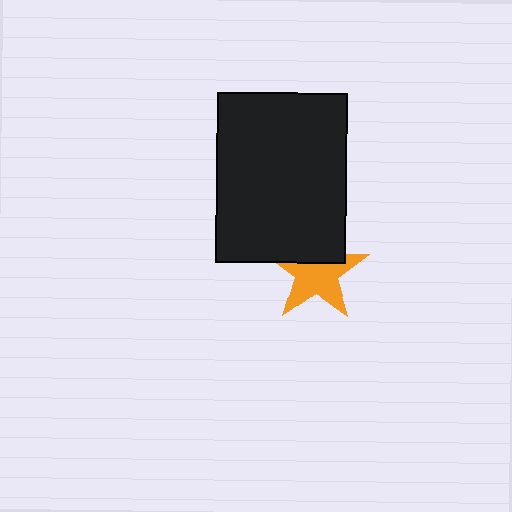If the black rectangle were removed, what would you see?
You would see the complete orange star.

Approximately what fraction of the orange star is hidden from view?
Roughly 36% of the orange star is hidden behind the black rectangle.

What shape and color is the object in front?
The object in front is a black rectangle.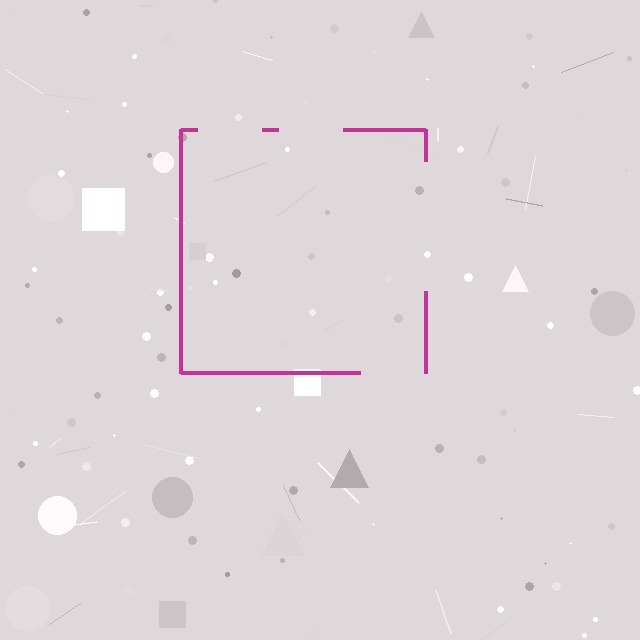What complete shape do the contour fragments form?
The contour fragments form a square.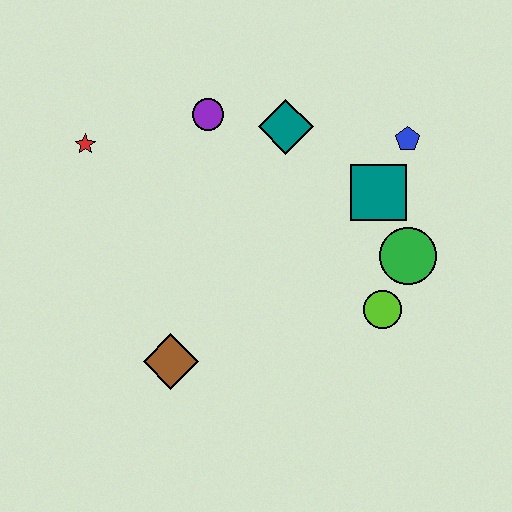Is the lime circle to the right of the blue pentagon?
No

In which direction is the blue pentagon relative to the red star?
The blue pentagon is to the right of the red star.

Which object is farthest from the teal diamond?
The brown diamond is farthest from the teal diamond.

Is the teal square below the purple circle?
Yes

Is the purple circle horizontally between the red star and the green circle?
Yes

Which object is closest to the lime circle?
The green circle is closest to the lime circle.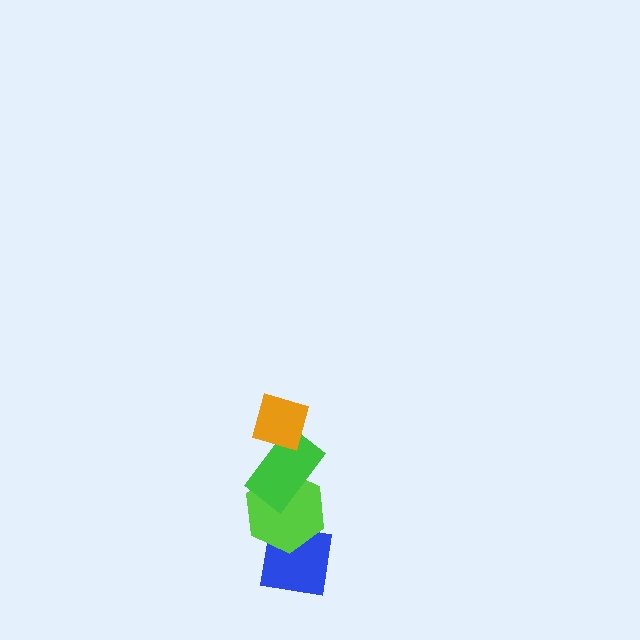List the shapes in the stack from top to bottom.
From top to bottom: the orange diamond, the green rectangle, the lime hexagon, the blue square.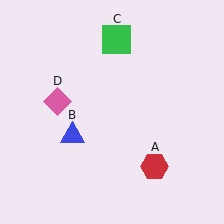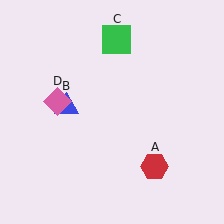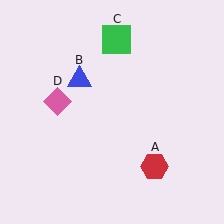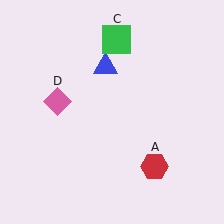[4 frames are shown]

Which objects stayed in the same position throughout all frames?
Red hexagon (object A) and green square (object C) and pink diamond (object D) remained stationary.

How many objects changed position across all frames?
1 object changed position: blue triangle (object B).